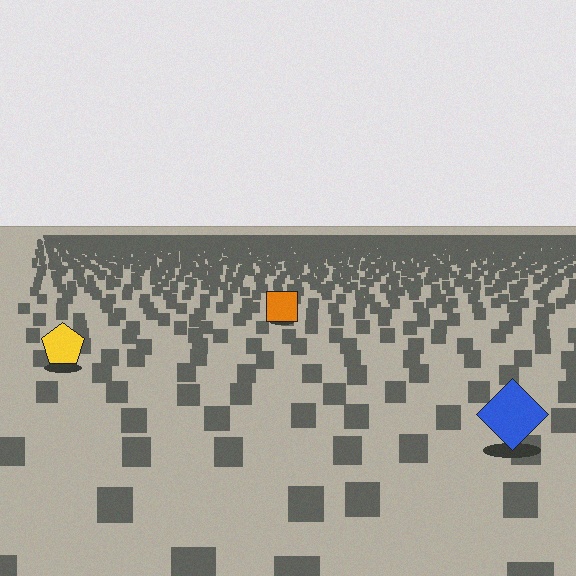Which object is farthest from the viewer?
The orange square is farthest from the viewer. It appears smaller and the ground texture around it is denser.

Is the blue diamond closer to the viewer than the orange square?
Yes. The blue diamond is closer — you can tell from the texture gradient: the ground texture is coarser near it.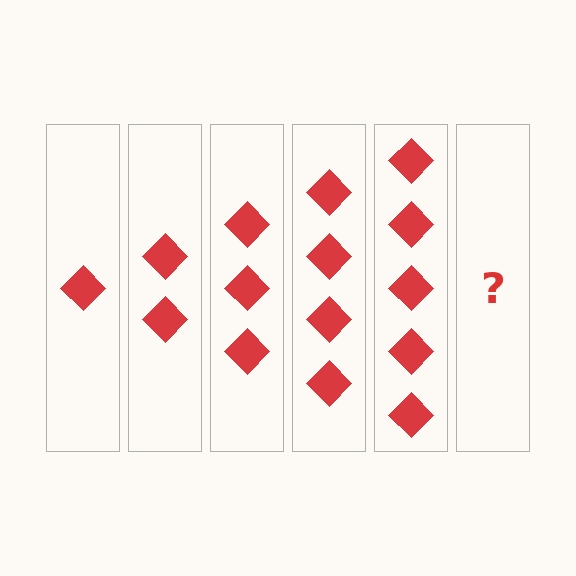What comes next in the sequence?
The next element should be 6 diamonds.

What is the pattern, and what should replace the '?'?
The pattern is that each step adds one more diamond. The '?' should be 6 diamonds.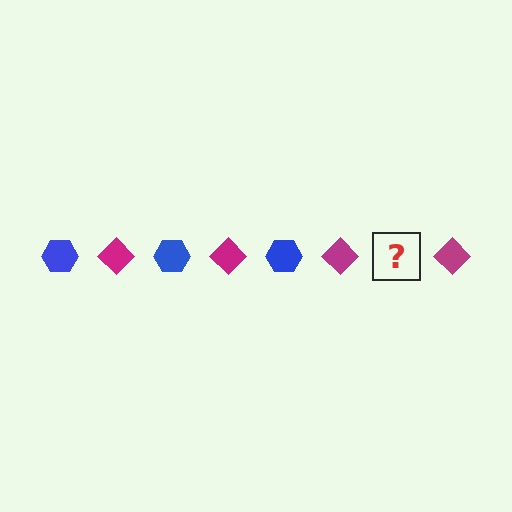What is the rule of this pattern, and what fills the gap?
The rule is that the pattern alternates between blue hexagon and magenta diamond. The gap should be filled with a blue hexagon.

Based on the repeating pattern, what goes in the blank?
The blank should be a blue hexagon.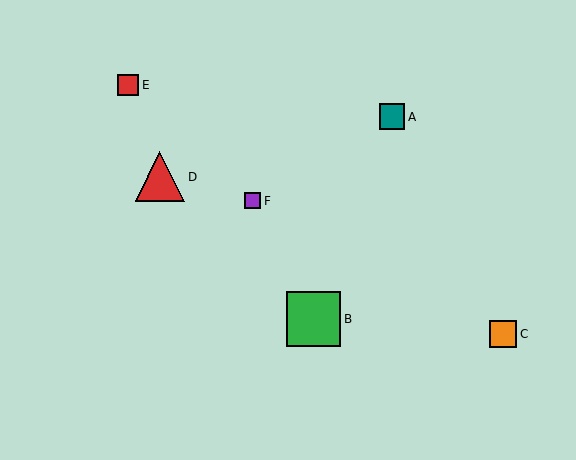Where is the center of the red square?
The center of the red square is at (128, 85).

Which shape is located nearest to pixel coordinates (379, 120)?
The teal square (labeled A) at (392, 117) is nearest to that location.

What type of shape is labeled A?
Shape A is a teal square.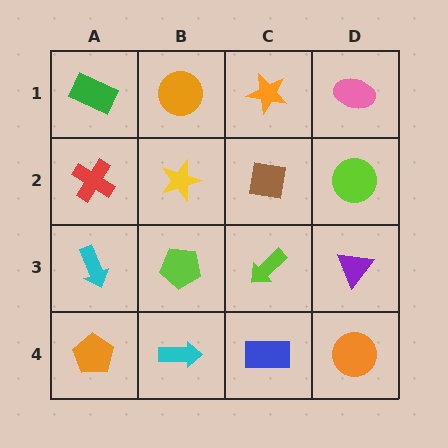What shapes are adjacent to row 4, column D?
A purple triangle (row 3, column D), a blue rectangle (row 4, column C).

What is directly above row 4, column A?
A cyan arrow.